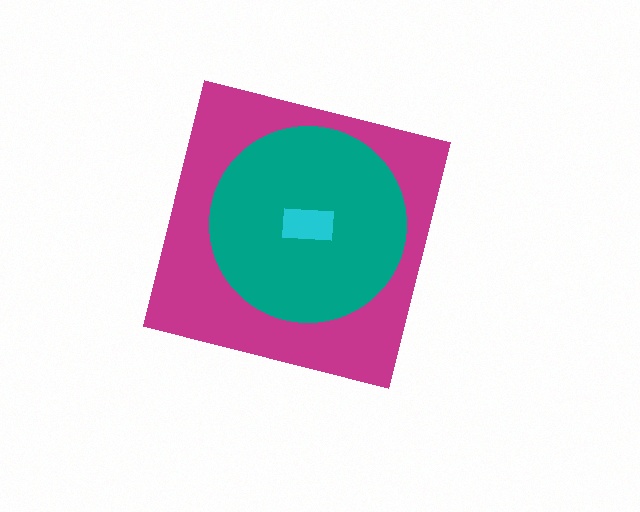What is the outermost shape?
The magenta square.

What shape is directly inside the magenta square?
The teal circle.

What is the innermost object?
The cyan rectangle.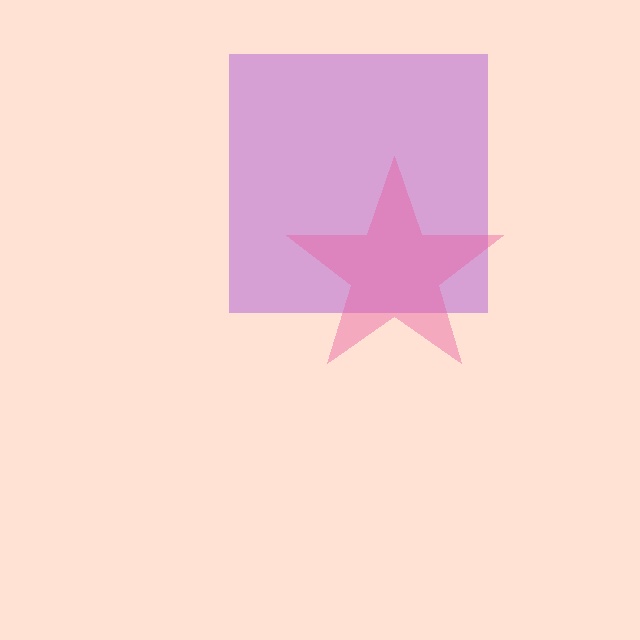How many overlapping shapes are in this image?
There are 2 overlapping shapes in the image.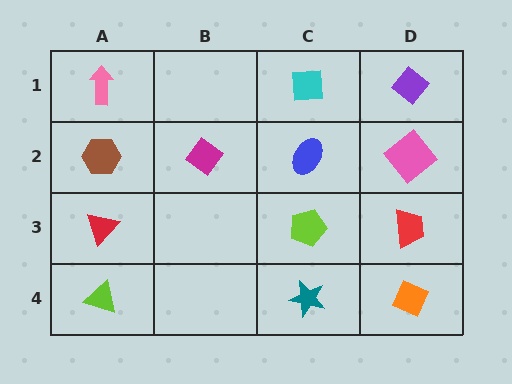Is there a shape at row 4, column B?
No, that cell is empty.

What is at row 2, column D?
A pink diamond.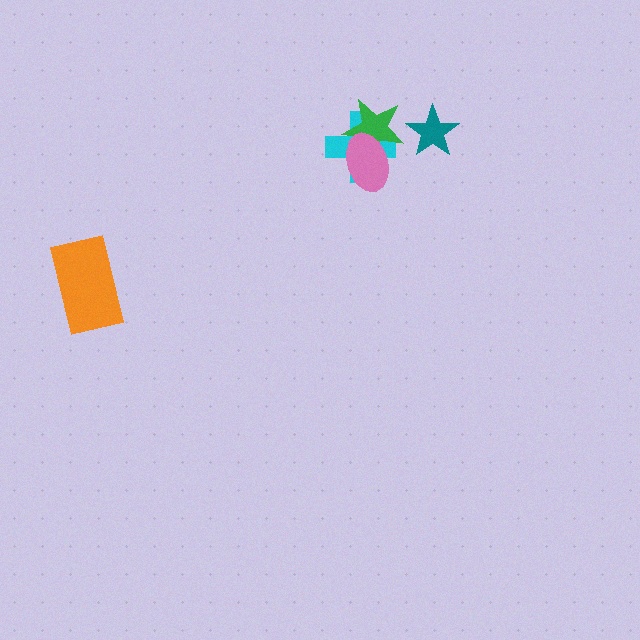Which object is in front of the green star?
The pink ellipse is in front of the green star.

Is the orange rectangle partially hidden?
No, no other shape covers it.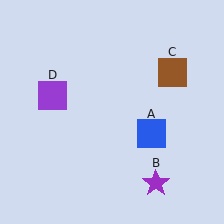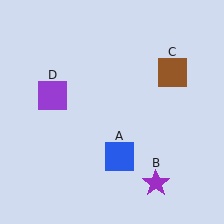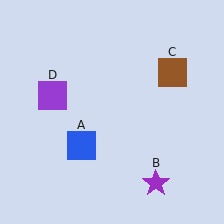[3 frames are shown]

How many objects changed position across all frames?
1 object changed position: blue square (object A).